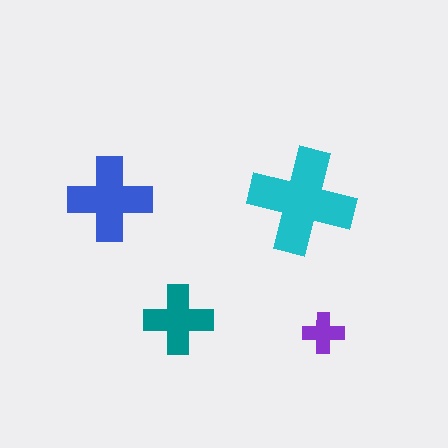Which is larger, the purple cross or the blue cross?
The blue one.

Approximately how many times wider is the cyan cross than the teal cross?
About 1.5 times wider.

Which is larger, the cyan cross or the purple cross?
The cyan one.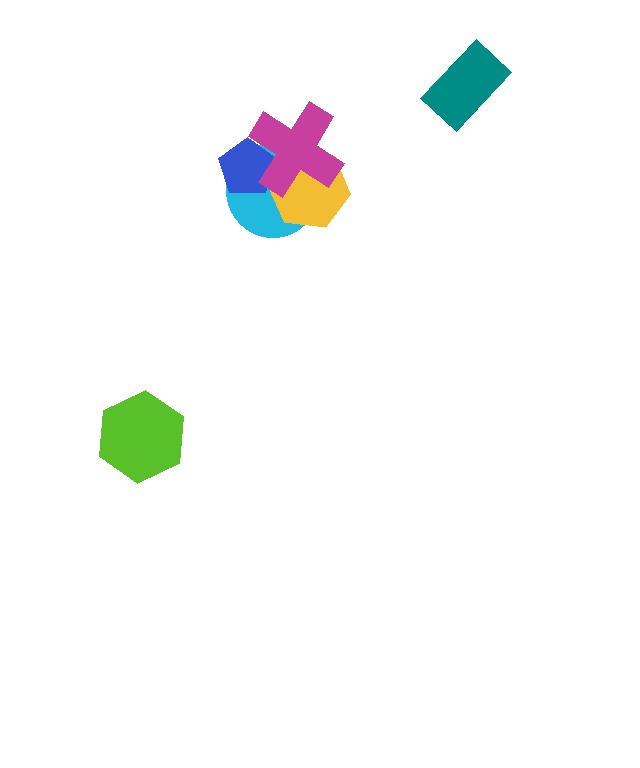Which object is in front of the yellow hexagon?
The magenta cross is in front of the yellow hexagon.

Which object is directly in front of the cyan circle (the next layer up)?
The yellow hexagon is directly in front of the cyan circle.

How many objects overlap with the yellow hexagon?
2 objects overlap with the yellow hexagon.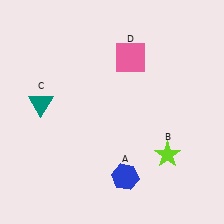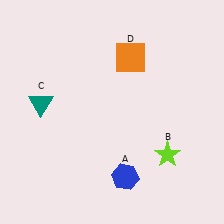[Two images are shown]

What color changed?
The square (D) changed from pink in Image 1 to orange in Image 2.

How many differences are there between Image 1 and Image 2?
There is 1 difference between the two images.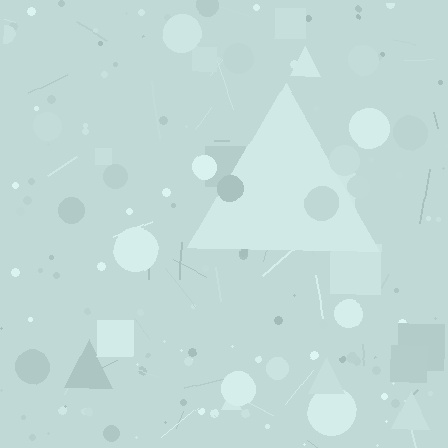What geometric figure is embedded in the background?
A triangle is embedded in the background.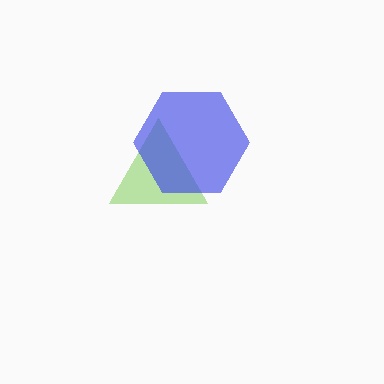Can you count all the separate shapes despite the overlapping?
Yes, there are 2 separate shapes.